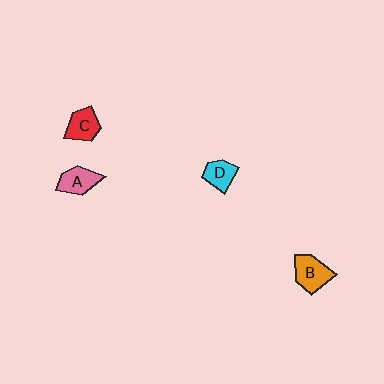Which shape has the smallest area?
Shape D (cyan).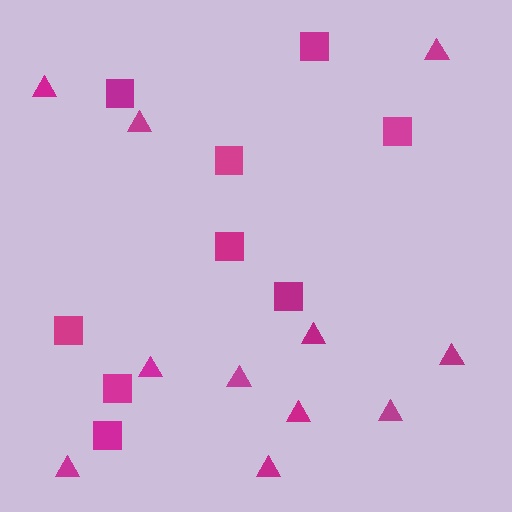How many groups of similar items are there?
There are 2 groups: one group of squares (9) and one group of triangles (11).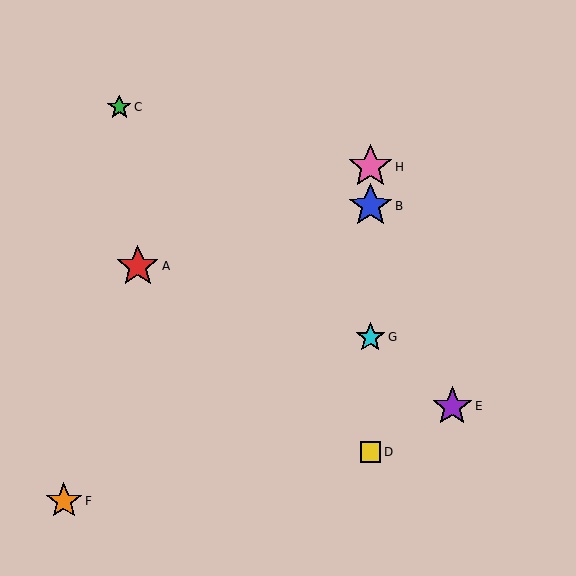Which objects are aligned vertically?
Objects B, D, G, H are aligned vertically.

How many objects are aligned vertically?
4 objects (B, D, G, H) are aligned vertically.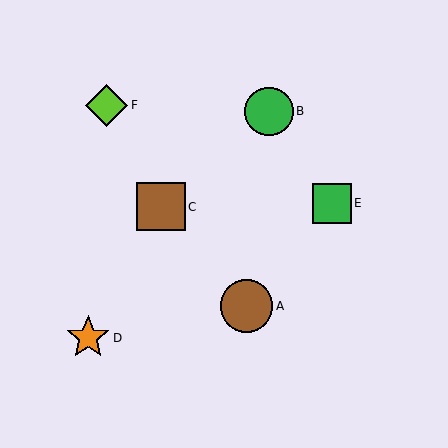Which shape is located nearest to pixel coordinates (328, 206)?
The green square (labeled E) at (332, 203) is nearest to that location.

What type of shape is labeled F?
Shape F is a lime diamond.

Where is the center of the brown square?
The center of the brown square is at (161, 207).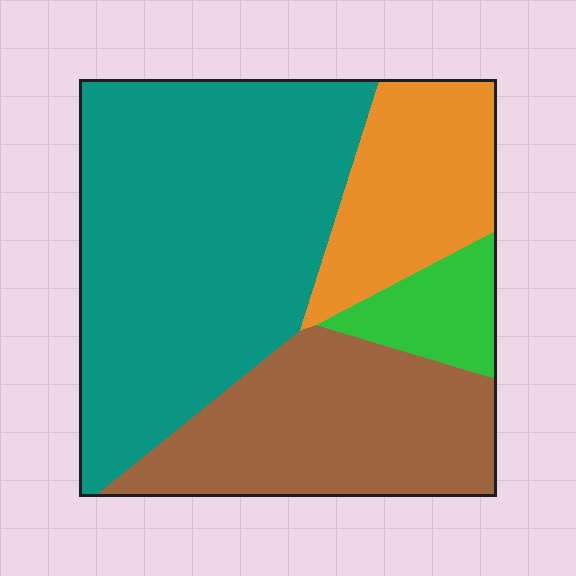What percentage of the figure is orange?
Orange takes up about one sixth (1/6) of the figure.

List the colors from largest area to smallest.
From largest to smallest: teal, brown, orange, green.